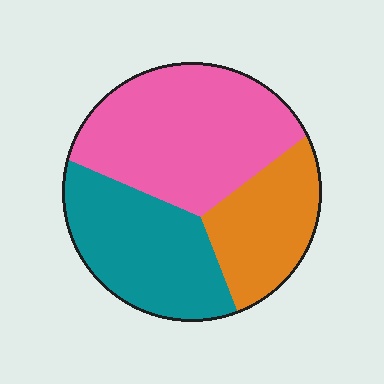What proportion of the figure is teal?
Teal covers 32% of the figure.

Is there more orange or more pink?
Pink.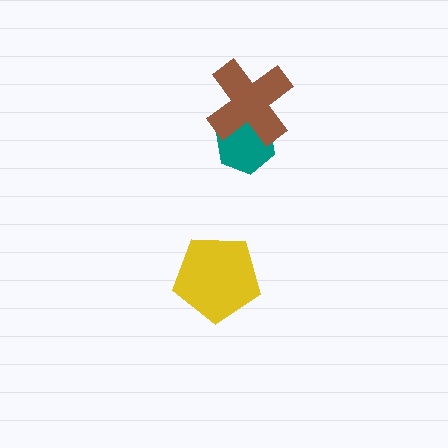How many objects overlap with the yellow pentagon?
0 objects overlap with the yellow pentagon.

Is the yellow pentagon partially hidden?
No, no other shape covers it.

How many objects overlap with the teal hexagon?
1 object overlaps with the teal hexagon.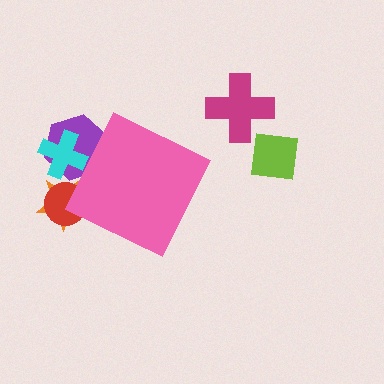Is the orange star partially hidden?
Yes, the orange star is partially hidden behind the pink diamond.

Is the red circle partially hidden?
Yes, the red circle is partially hidden behind the pink diamond.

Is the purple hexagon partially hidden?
Yes, the purple hexagon is partially hidden behind the pink diamond.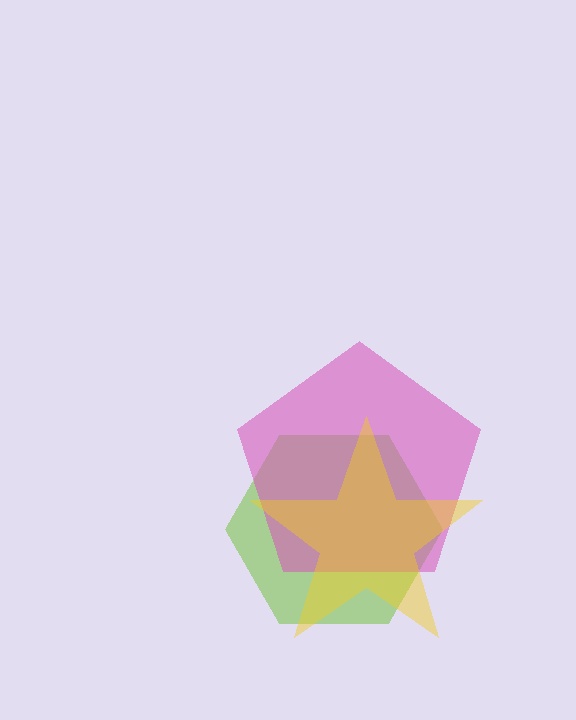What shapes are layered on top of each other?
The layered shapes are: a lime hexagon, a pink pentagon, a yellow star.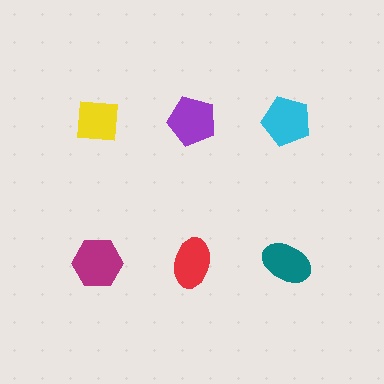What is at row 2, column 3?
A teal ellipse.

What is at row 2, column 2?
A red ellipse.